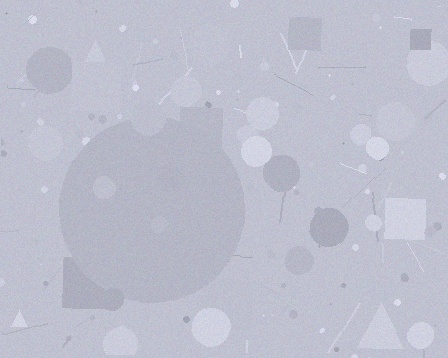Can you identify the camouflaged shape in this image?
The camouflaged shape is a circle.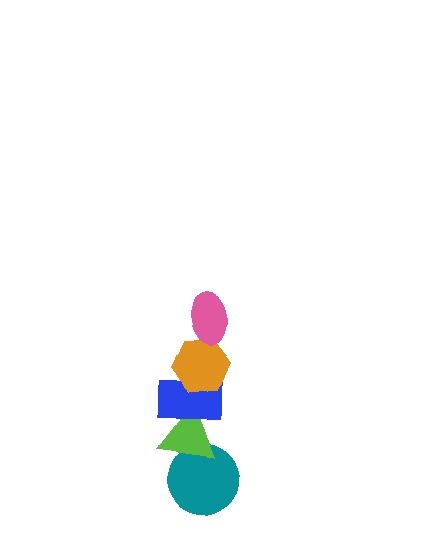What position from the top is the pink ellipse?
The pink ellipse is 1st from the top.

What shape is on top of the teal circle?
The lime triangle is on top of the teal circle.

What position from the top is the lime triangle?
The lime triangle is 4th from the top.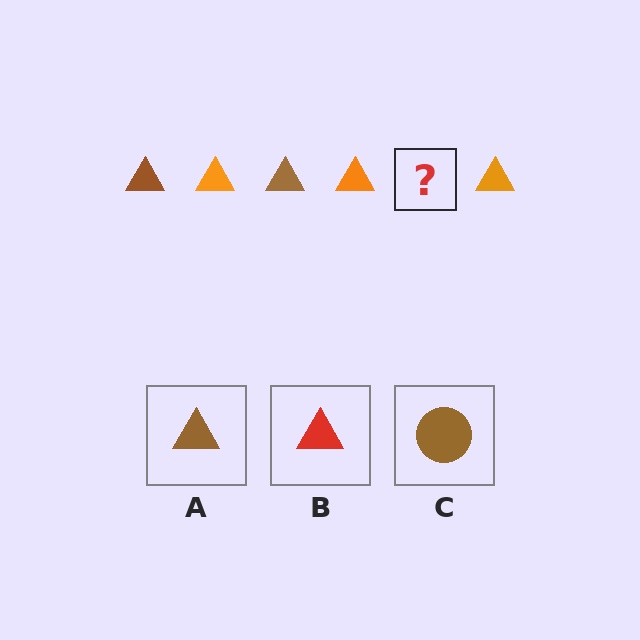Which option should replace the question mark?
Option A.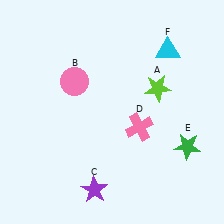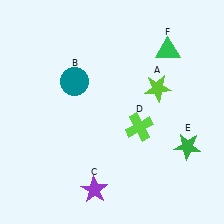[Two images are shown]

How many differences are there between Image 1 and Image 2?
There are 3 differences between the two images.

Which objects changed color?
B changed from pink to teal. D changed from pink to lime. F changed from cyan to green.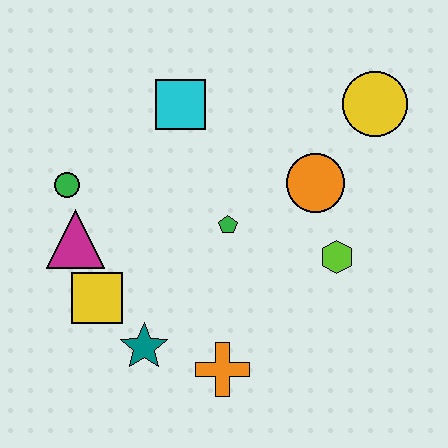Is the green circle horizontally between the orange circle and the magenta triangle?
No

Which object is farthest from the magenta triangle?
The yellow circle is farthest from the magenta triangle.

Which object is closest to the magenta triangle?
The green circle is closest to the magenta triangle.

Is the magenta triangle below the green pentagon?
Yes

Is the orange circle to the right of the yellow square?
Yes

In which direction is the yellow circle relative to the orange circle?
The yellow circle is above the orange circle.